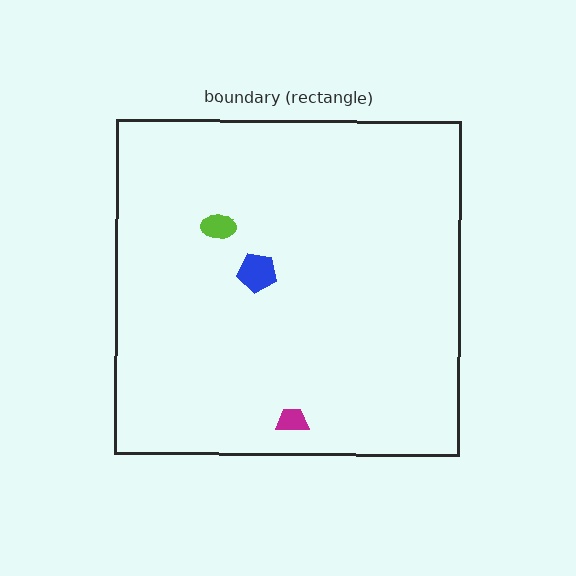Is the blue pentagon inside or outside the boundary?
Inside.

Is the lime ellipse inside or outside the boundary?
Inside.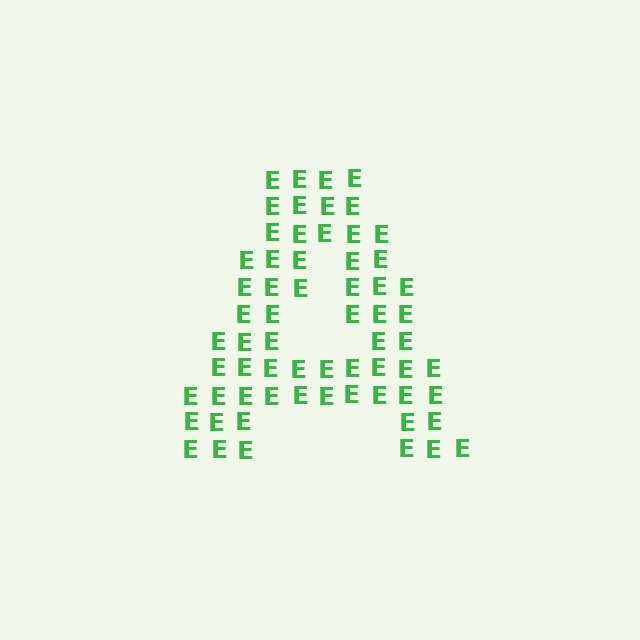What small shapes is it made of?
It is made of small letter E's.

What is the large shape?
The large shape is the letter A.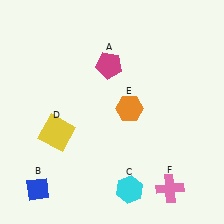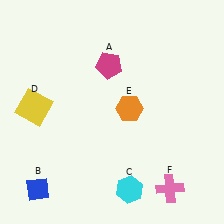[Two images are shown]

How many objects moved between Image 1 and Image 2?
1 object moved between the two images.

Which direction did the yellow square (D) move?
The yellow square (D) moved up.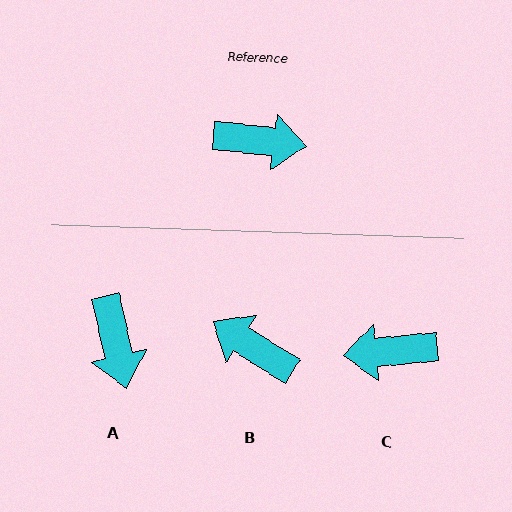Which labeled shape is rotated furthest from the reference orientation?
C, about 168 degrees away.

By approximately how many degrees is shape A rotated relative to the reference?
Approximately 71 degrees clockwise.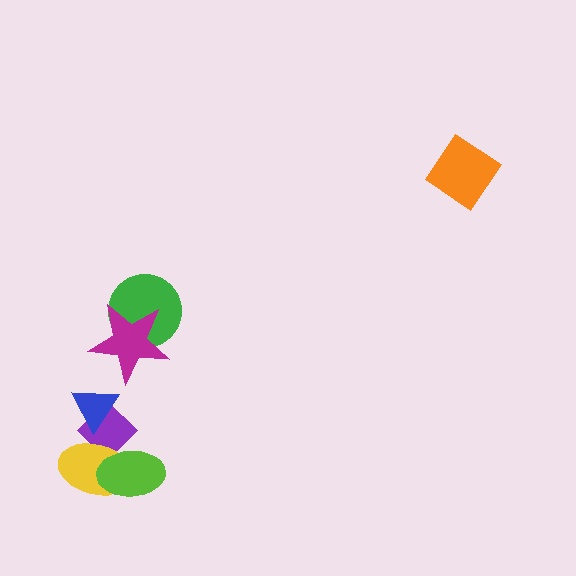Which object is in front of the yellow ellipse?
The lime ellipse is in front of the yellow ellipse.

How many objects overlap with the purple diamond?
3 objects overlap with the purple diamond.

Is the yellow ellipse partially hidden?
Yes, it is partially covered by another shape.